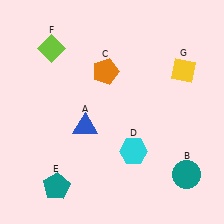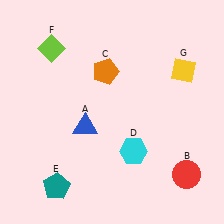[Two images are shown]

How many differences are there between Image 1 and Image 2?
There is 1 difference between the two images.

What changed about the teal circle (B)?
In Image 1, B is teal. In Image 2, it changed to red.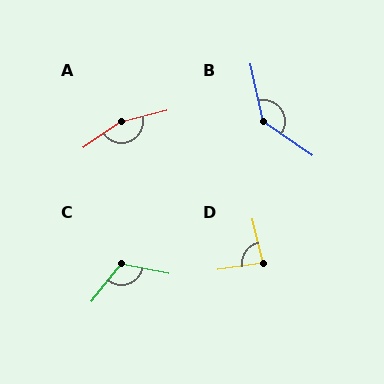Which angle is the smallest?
D, at approximately 85 degrees.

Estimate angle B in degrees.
Approximately 136 degrees.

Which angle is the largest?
A, at approximately 159 degrees.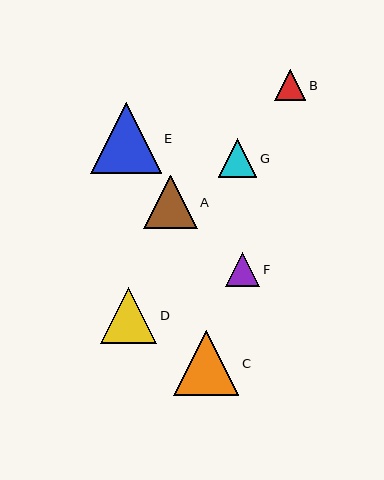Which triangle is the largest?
Triangle E is the largest with a size of approximately 71 pixels.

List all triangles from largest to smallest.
From largest to smallest: E, C, D, A, G, F, B.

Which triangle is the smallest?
Triangle B is the smallest with a size of approximately 31 pixels.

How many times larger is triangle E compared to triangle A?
Triangle E is approximately 1.3 times the size of triangle A.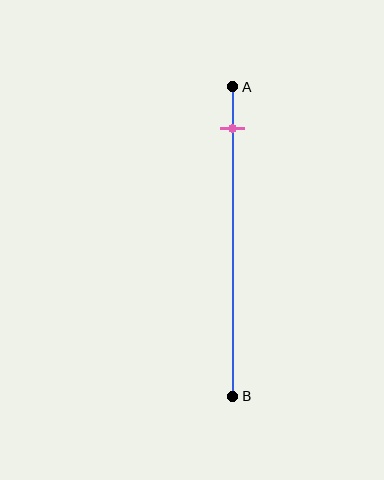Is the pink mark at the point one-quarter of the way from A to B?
No, the mark is at about 15% from A, not at the 25% one-quarter point.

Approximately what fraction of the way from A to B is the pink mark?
The pink mark is approximately 15% of the way from A to B.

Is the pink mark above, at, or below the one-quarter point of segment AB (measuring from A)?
The pink mark is above the one-quarter point of segment AB.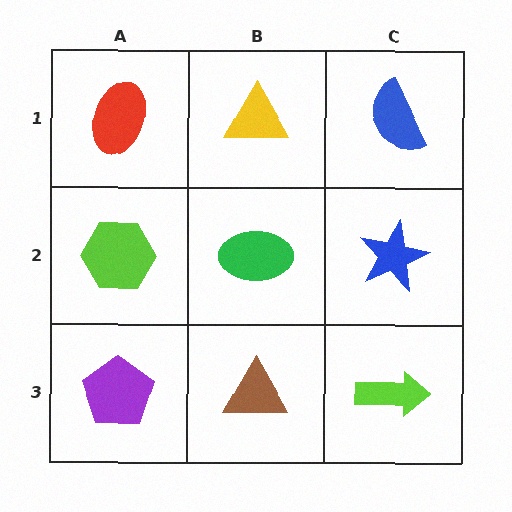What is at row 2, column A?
A lime hexagon.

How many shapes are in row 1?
3 shapes.